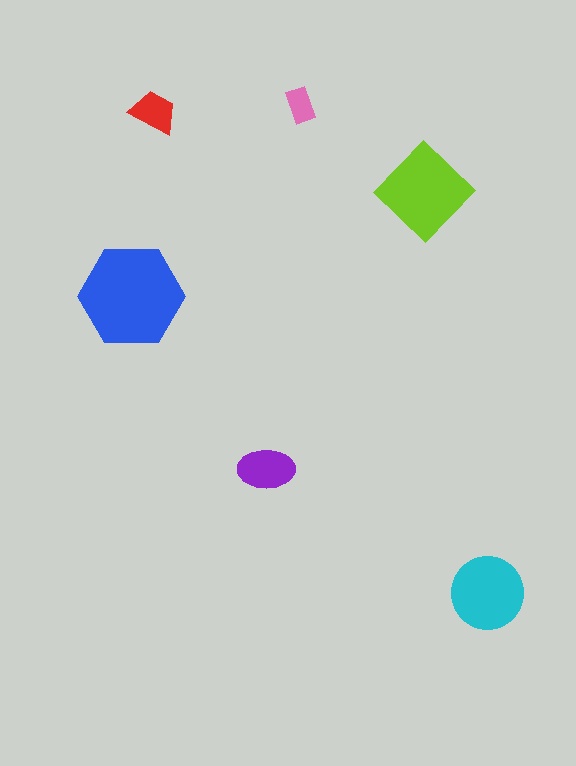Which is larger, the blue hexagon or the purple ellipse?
The blue hexagon.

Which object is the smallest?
The pink rectangle.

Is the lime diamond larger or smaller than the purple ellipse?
Larger.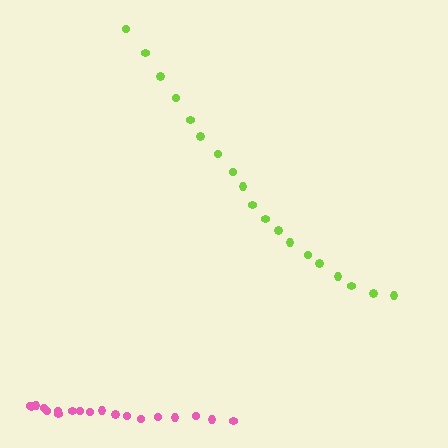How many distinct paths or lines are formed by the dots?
There are 2 distinct paths.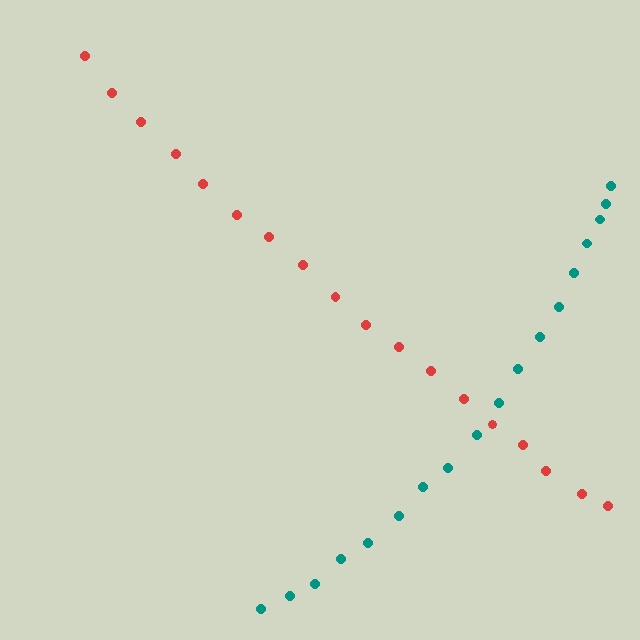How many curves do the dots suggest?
There are 2 distinct paths.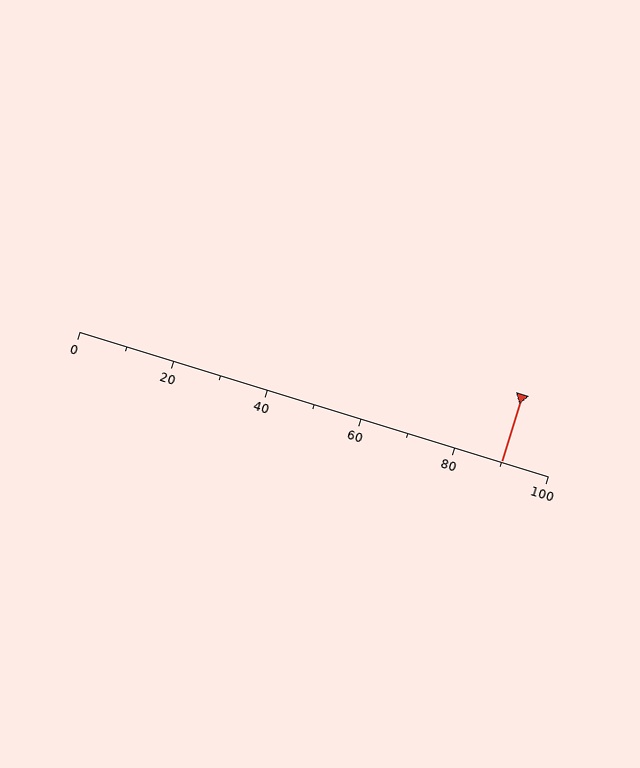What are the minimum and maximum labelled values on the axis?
The axis runs from 0 to 100.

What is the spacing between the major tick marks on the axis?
The major ticks are spaced 20 apart.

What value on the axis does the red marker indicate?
The marker indicates approximately 90.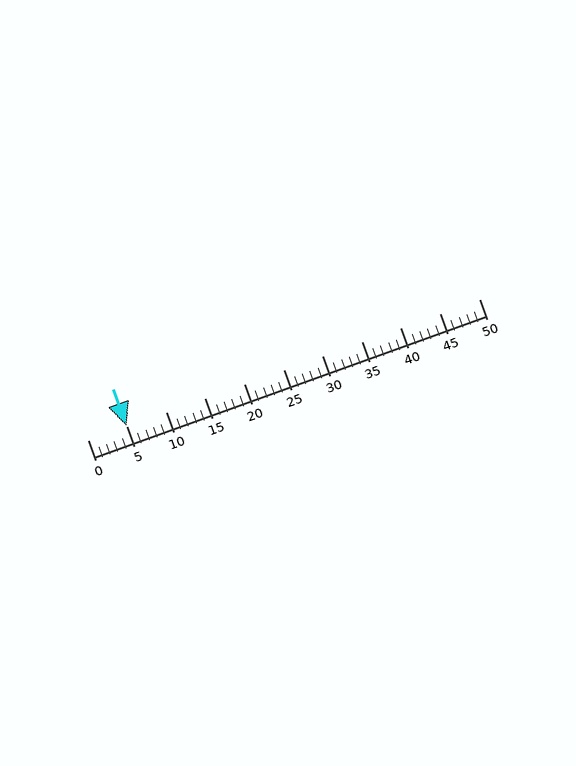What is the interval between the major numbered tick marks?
The major tick marks are spaced 5 units apart.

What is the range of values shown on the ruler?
The ruler shows values from 0 to 50.